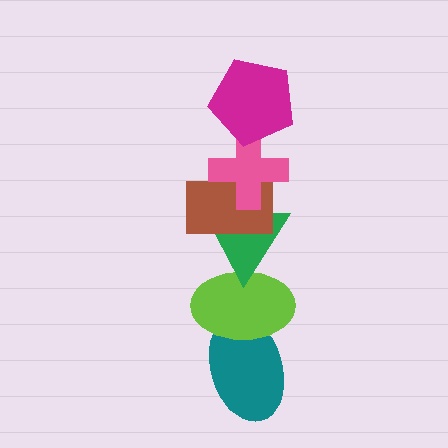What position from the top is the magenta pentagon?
The magenta pentagon is 1st from the top.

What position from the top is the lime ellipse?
The lime ellipse is 5th from the top.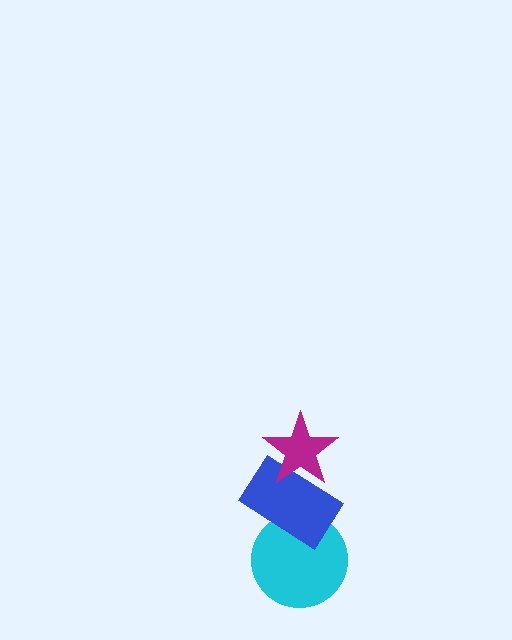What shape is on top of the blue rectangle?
The magenta star is on top of the blue rectangle.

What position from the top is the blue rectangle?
The blue rectangle is 2nd from the top.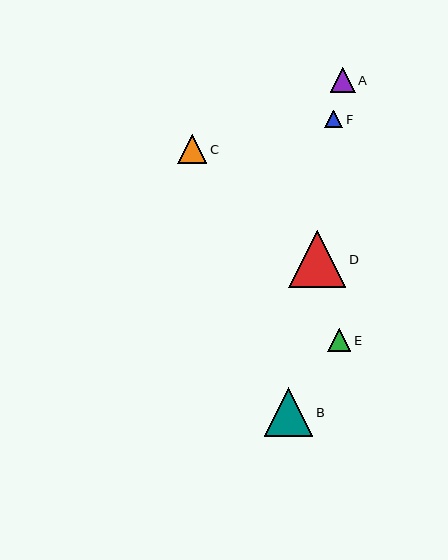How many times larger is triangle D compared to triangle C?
Triangle D is approximately 1.9 times the size of triangle C.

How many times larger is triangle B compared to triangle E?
Triangle B is approximately 2.1 times the size of triangle E.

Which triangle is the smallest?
Triangle F is the smallest with a size of approximately 18 pixels.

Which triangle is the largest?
Triangle D is the largest with a size of approximately 57 pixels.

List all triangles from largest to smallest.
From largest to smallest: D, B, C, A, E, F.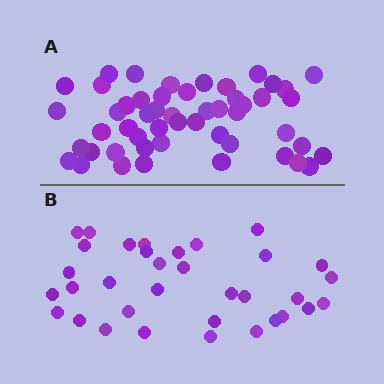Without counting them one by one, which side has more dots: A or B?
Region A (the top region) has more dots.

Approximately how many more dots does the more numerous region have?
Region A has approximately 15 more dots than region B.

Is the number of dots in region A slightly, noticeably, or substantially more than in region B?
Region A has substantially more. The ratio is roughly 1.5 to 1.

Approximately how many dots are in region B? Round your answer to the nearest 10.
About 30 dots. (The exact count is 34, which rounds to 30.)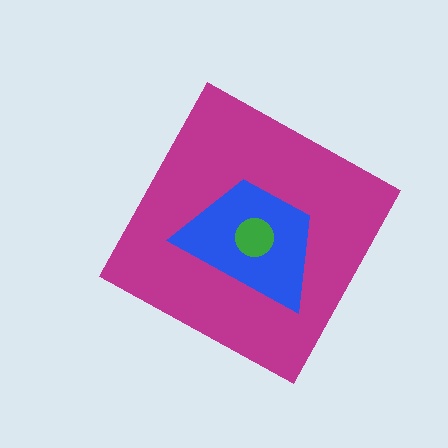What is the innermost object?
The green circle.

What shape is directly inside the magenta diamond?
The blue trapezoid.